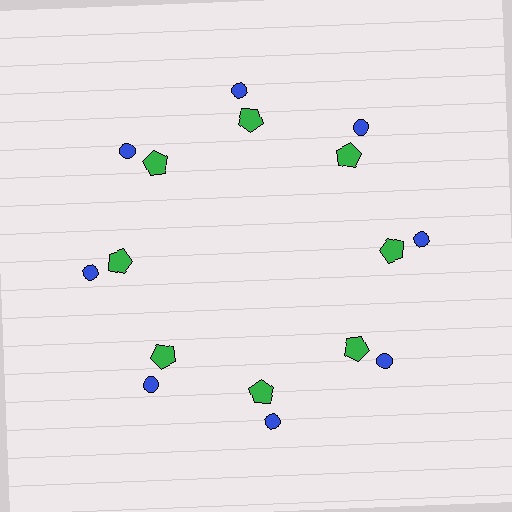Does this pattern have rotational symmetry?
Yes, this pattern has 8-fold rotational symmetry. It looks the same after rotating 45 degrees around the center.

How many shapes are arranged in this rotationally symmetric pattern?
There are 16 shapes, arranged in 8 groups of 2.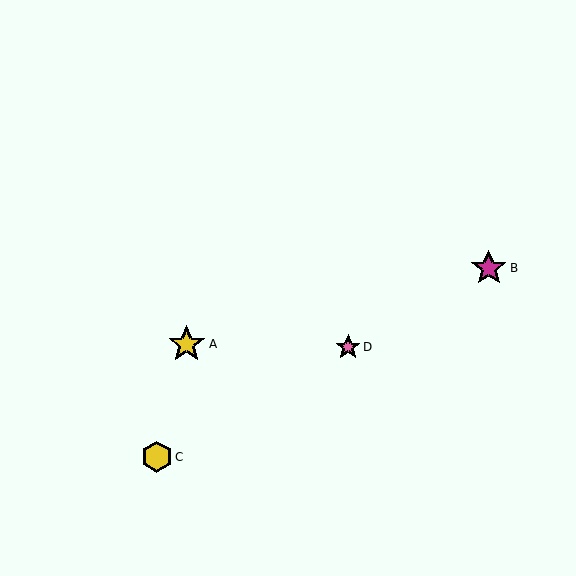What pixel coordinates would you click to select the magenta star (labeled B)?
Click at (489, 268) to select the magenta star B.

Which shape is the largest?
The yellow star (labeled A) is the largest.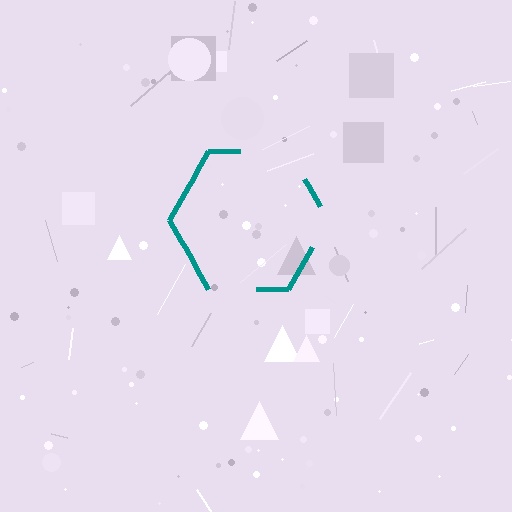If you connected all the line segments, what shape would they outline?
They would outline a hexagon.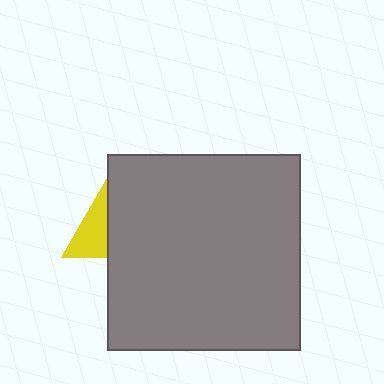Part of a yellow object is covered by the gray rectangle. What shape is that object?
It is a triangle.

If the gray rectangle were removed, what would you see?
You would see the complete yellow triangle.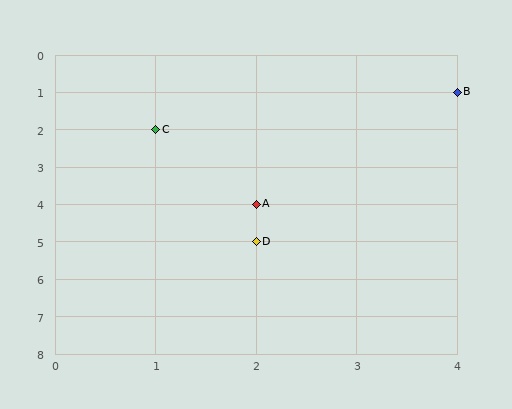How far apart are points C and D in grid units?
Points C and D are 1 column and 3 rows apart (about 3.2 grid units diagonally).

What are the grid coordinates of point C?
Point C is at grid coordinates (1, 2).